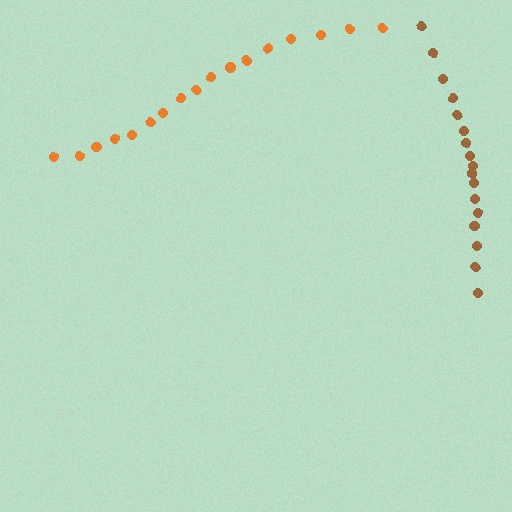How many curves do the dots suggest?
There are 2 distinct paths.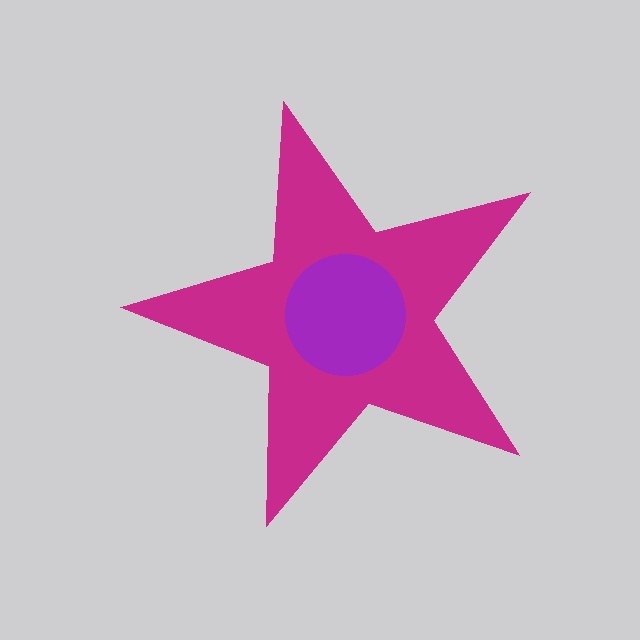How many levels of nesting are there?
2.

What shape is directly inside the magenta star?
The purple circle.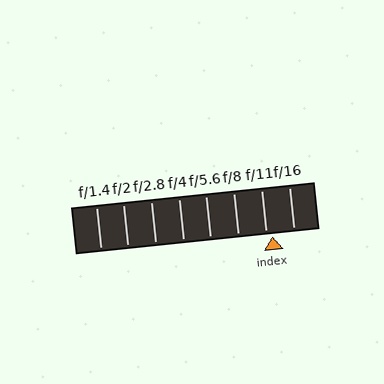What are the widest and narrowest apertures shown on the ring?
The widest aperture shown is f/1.4 and the narrowest is f/16.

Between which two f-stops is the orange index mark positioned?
The index mark is between f/11 and f/16.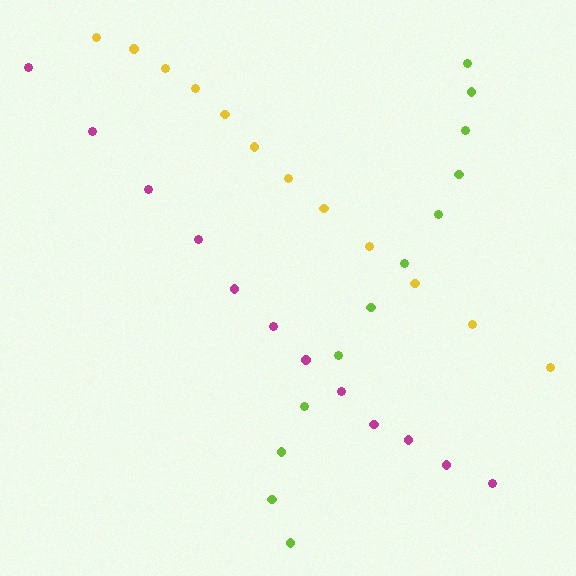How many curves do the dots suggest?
There are 3 distinct paths.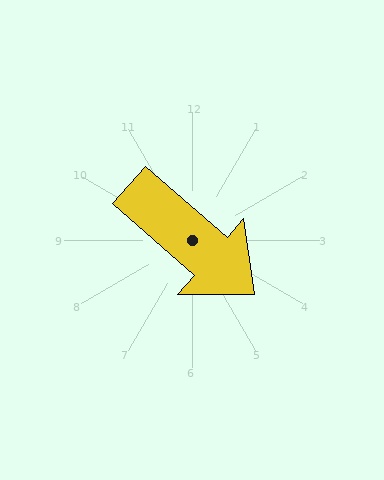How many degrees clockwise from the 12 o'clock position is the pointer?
Approximately 131 degrees.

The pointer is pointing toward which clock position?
Roughly 4 o'clock.